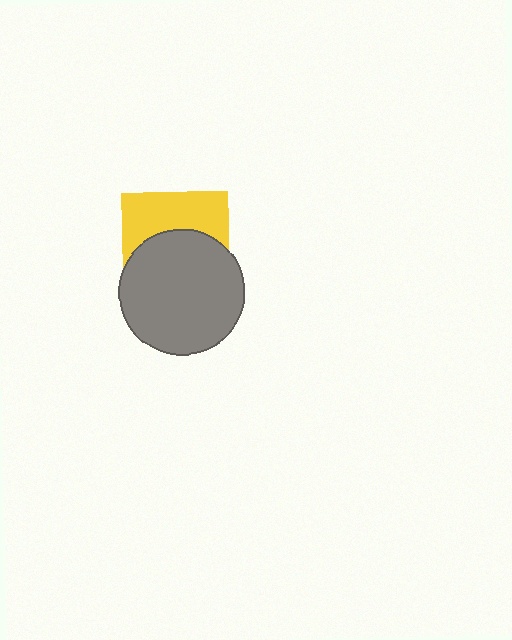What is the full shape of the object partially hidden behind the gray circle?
The partially hidden object is a yellow square.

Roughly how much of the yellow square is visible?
A small part of it is visible (roughly 43%).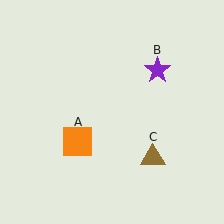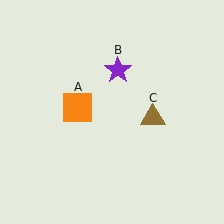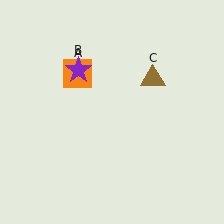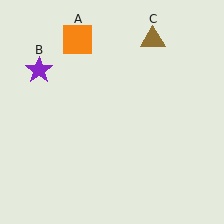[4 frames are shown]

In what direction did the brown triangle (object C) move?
The brown triangle (object C) moved up.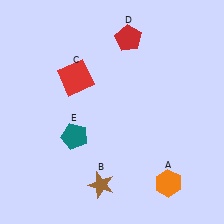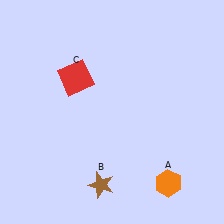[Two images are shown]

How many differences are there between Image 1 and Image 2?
There are 2 differences between the two images.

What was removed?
The teal pentagon (E), the red pentagon (D) were removed in Image 2.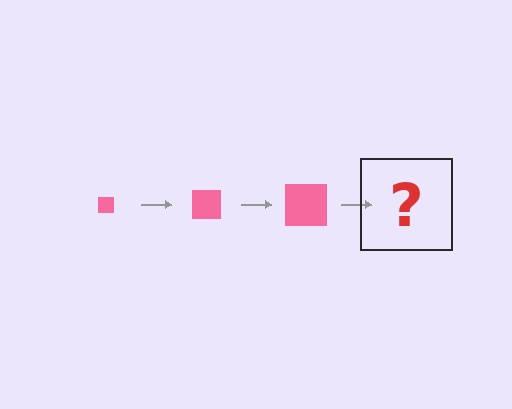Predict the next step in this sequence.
The next step is a pink square, larger than the previous one.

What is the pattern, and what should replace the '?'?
The pattern is that the square gets progressively larger each step. The '?' should be a pink square, larger than the previous one.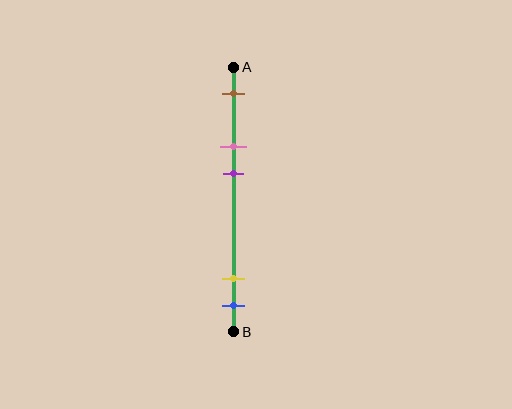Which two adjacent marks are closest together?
The yellow and blue marks are the closest adjacent pair.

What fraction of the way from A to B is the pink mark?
The pink mark is approximately 30% (0.3) of the way from A to B.